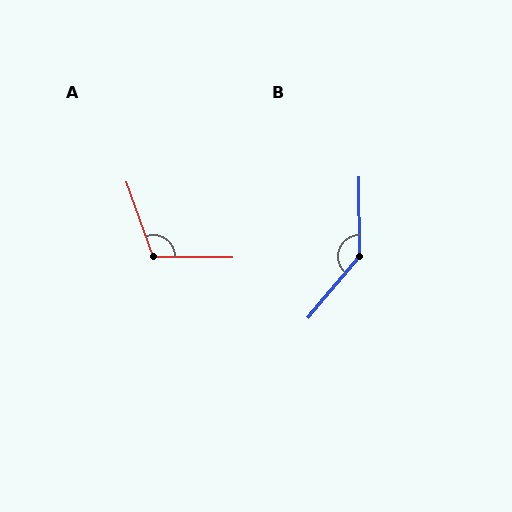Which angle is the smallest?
A, at approximately 110 degrees.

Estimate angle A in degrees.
Approximately 110 degrees.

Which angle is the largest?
B, at approximately 140 degrees.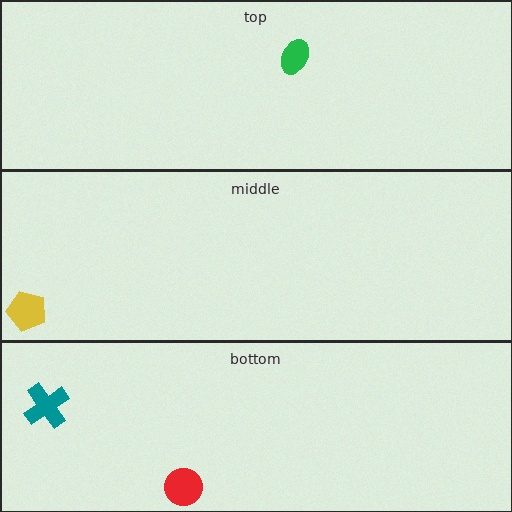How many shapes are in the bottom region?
2.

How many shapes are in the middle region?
1.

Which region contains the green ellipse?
The top region.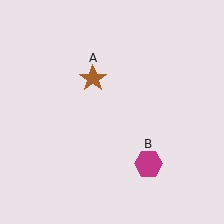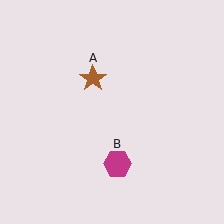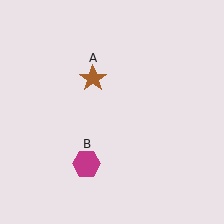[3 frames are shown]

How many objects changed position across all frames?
1 object changed position: magenta hexagon (object B).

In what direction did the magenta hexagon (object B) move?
The magenta hexagon (object B) moved left.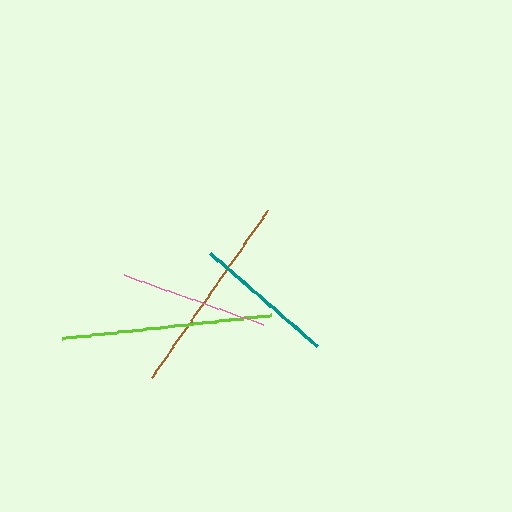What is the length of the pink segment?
The pink segment is approximately 148 pixels long.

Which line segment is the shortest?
The teal line is the shortest at approximately 142 pixels.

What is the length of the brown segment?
The brown segment is approximately 204 pixels long.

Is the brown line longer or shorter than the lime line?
The lime line is longer than the brown line.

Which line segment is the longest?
The lime line is the longest at approximately 210 pixels.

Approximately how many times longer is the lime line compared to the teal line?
The lime line is approximately 1.5 times the length of the teal line.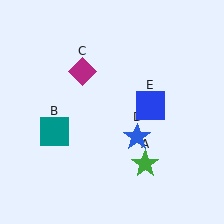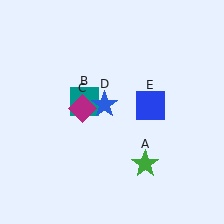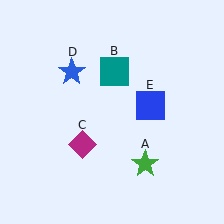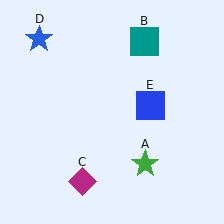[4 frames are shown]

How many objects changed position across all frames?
3 objects changed position: teal square (object B), magenta diamond (object C), blue star (object D).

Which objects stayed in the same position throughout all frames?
Green star (object A) and blue square (object E) remained stationary.